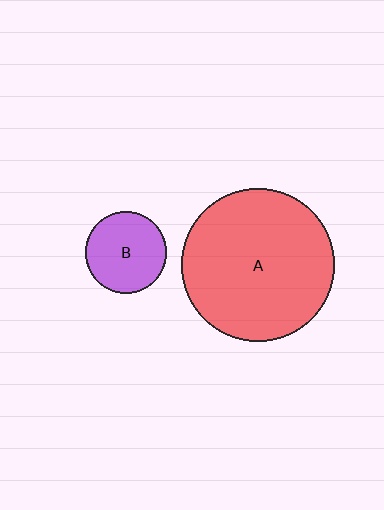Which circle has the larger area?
Circle A (red).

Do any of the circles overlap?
No, none of the circles overlap.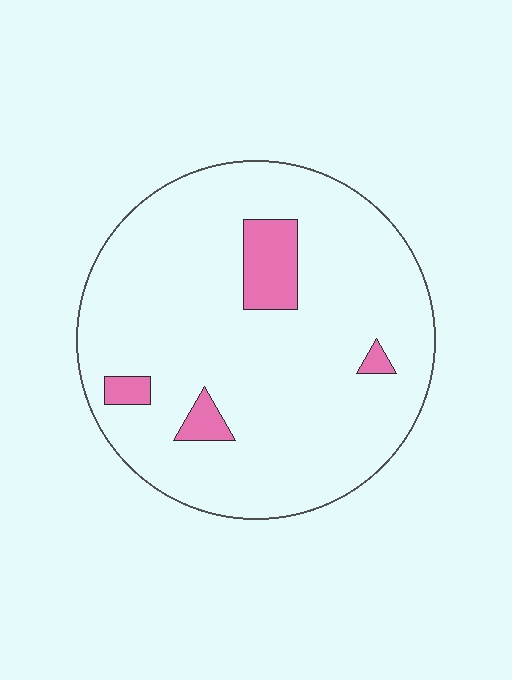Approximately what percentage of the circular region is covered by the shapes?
Approximately 10%.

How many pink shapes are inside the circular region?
4.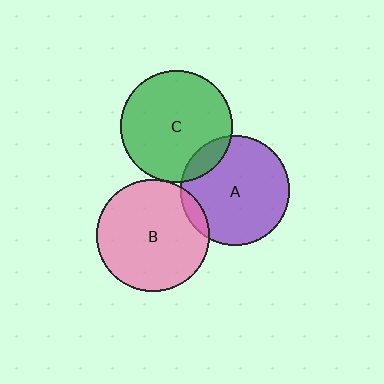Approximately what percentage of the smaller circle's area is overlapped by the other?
Approximately 10%.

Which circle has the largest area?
Circle B (pink).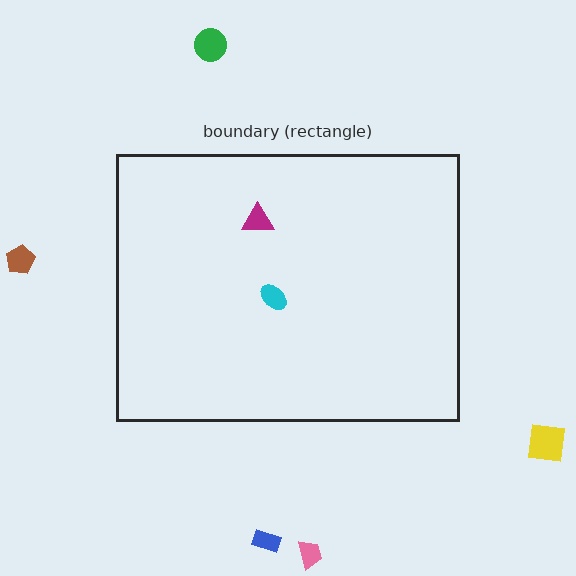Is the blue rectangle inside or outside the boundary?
Outside.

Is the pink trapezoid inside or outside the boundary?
Outside.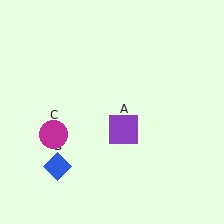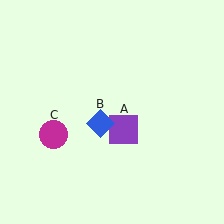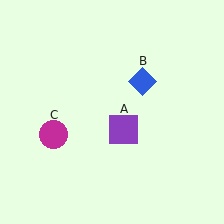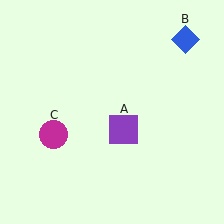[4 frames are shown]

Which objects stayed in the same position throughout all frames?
Purple square (object A) and magenta circle (object C) remained stationary.